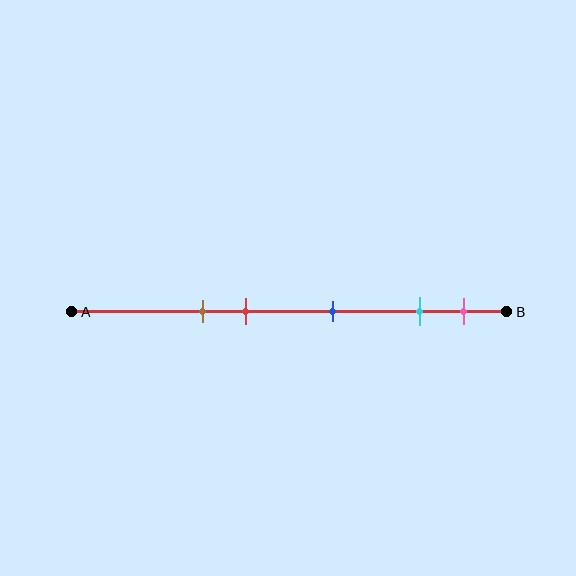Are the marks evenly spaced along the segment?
No, the marks are not evenly spaced.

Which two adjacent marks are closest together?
The cyan and pink marks are the closest adjacent pair.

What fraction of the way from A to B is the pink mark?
The pink mark is approximately 90% (0.9) of the way from A to B.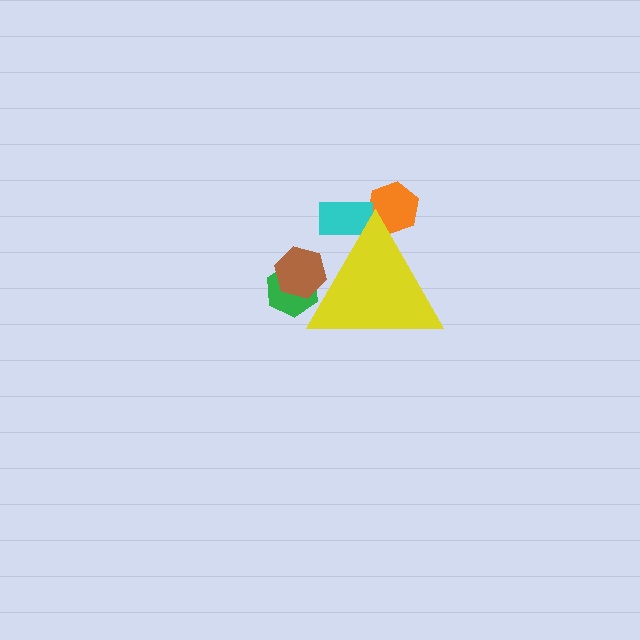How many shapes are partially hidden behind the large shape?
4 shapes are partially hidden.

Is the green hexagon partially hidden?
Yes, the green hexagon is partially hidden behind the yellow triangle.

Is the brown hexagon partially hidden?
Yes, the brown hexagon is partially hidden behind the yellow triangle.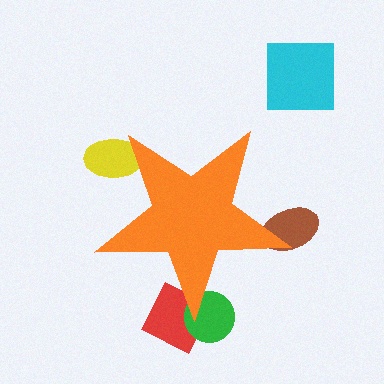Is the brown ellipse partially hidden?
Yes, the brown ellipse is partially hidden behind the orange star.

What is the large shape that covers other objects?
An orange star.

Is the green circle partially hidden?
Yes, the green circle is partially hidden behind the orange star.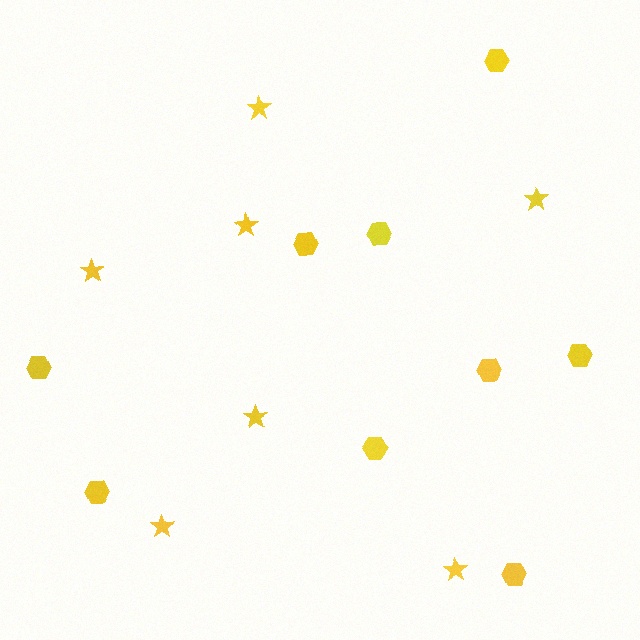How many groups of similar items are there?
There are 2 groups: one group of stars (7) and one group of hexagons (9).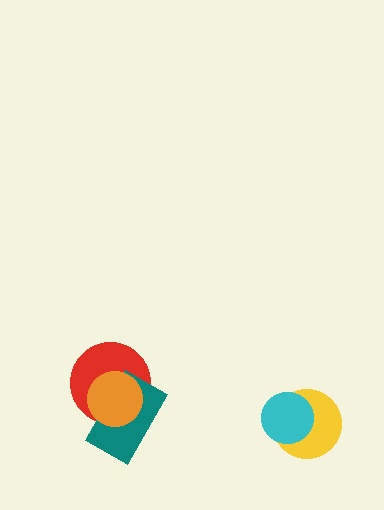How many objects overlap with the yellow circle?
1 object overlaps with the yellow circle.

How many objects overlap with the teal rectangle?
2 objects overlap with the teal rectangle.